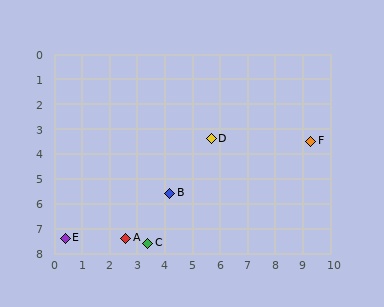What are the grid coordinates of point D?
Point D is at approximately (5.7, 3.4).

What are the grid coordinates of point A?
Point A is at approximately (2.6, 7.4).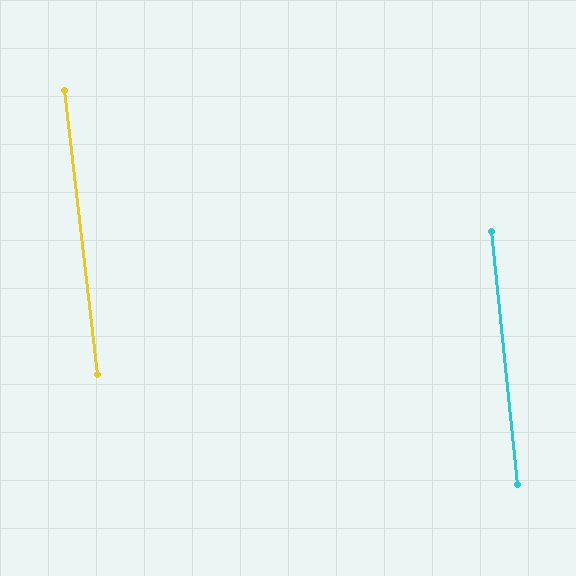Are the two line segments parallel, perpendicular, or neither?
Parallel — their directions differ by only 0.7°.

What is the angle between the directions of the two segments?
Approximately 1 degree.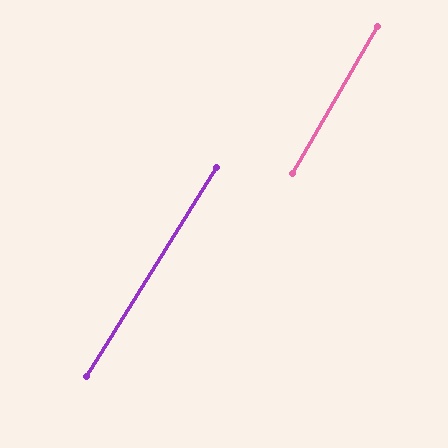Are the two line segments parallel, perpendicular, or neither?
Parallel — their directions differ by only 1.7°.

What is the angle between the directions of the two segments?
Approximately 2 degrees.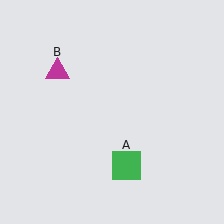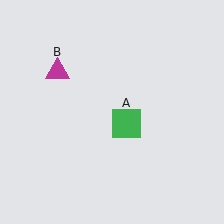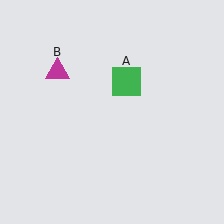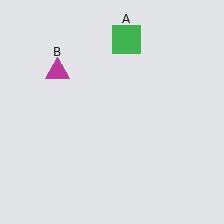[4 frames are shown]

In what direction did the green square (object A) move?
The green square (object A) moved up.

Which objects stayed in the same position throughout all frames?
Magenta triangle (object B) remained stationary.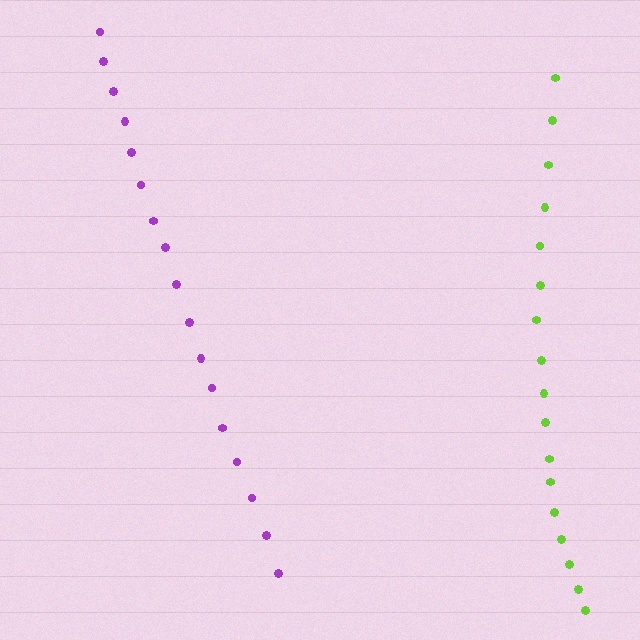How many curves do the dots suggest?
There are 2 distinct paths.